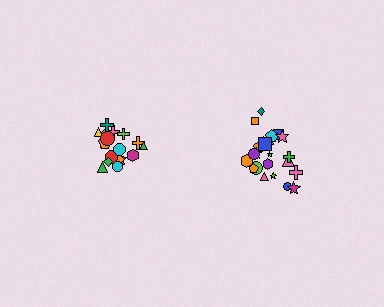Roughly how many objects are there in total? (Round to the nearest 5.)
Roughly 45 objects in total.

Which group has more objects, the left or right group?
The right group.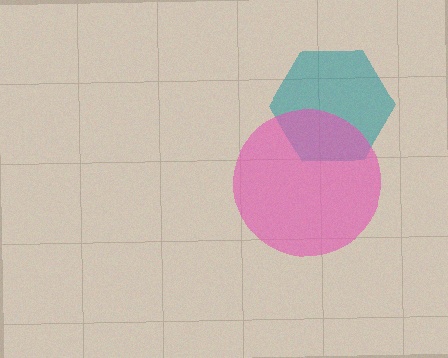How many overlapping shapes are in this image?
There are 2 overlapping shapes in the image.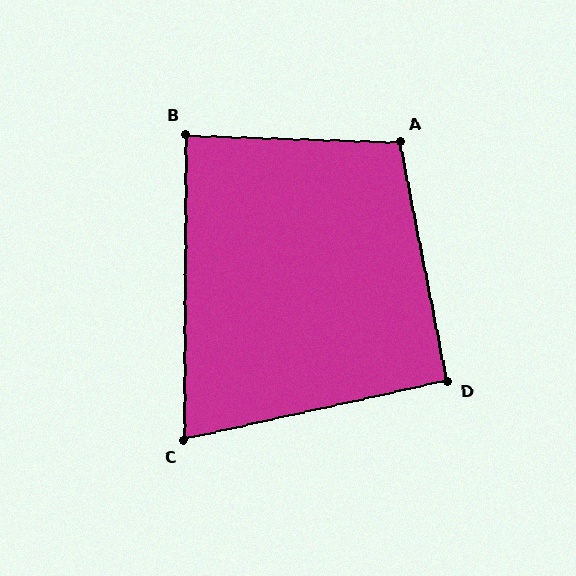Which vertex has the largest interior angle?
A, at approximately 103 degrees.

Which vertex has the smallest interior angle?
C, at approximately 77 degrees.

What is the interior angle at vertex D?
Approximately 92 degrees (approximately right).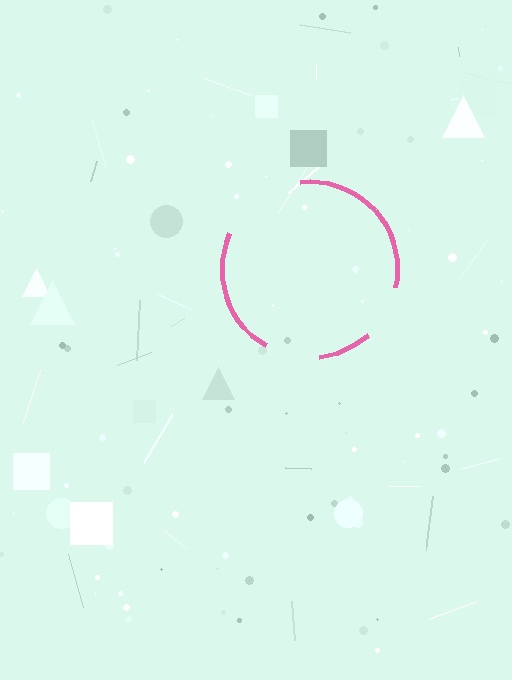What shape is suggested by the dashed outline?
The dashed outline suggests a circle.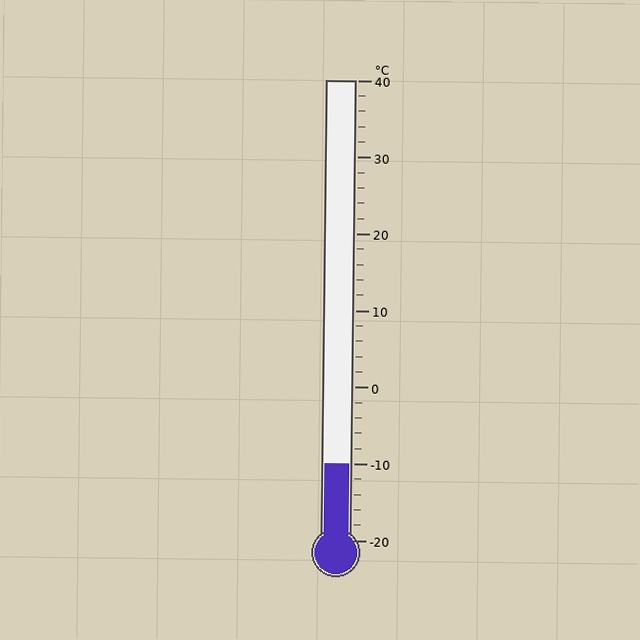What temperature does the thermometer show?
The thermometer shows approximately -10°C.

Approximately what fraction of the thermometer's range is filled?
The thermometer is filled to approximately 15% of its range.